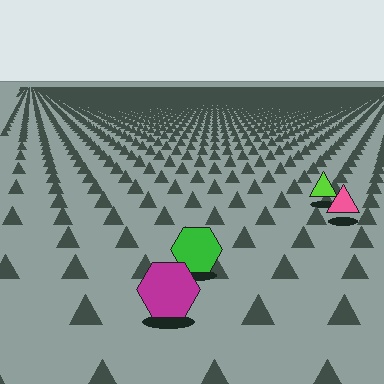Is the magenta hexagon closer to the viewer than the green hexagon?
Yes. The magenta hexagon is closer — you can tell from the texture gradient: the ground texture is coarser near it.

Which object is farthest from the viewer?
The lime triangle is farthest from the viewer. It appears smaller and the ground texture around it is denser.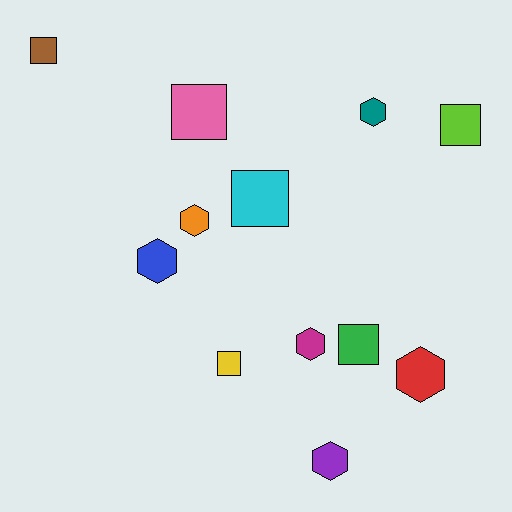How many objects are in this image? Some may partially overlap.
There are 12 objects.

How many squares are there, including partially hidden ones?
There are 6 squares.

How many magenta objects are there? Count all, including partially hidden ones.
There is 1 magenta object.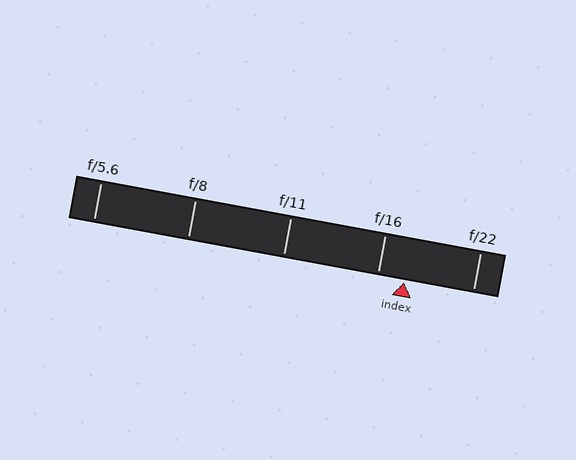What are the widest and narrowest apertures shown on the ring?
The widest aperture shown is f/5.6 and the narrowest is f/22.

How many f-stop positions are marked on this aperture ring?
There are 5 f-stop positions marked.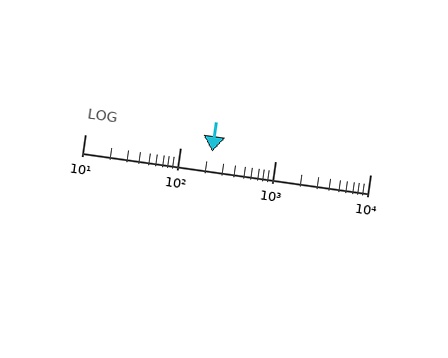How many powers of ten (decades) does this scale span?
The scale spans 3 decades, from 10 to 10000.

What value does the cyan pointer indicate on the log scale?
The pointer indicates approximately 220.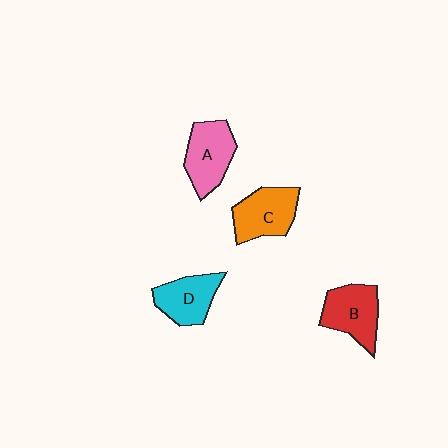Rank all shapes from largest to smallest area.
From largest to smallest: A (pink), C (orange), B (red), D (cyan).